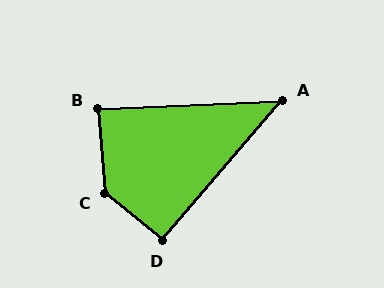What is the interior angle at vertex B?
Approximately 88 degrees (approximately right).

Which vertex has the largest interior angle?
C, at approximately 133 degrees.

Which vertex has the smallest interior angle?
A, at approximately 47 degrees.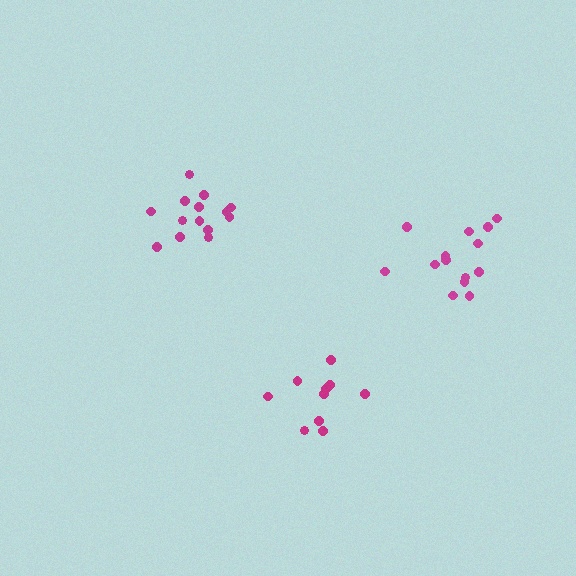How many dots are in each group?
Group 1: 14 dots, Group 2: 14 dots, Group 3: 10 dots (38 total).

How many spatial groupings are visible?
There are 3 spatial groupings.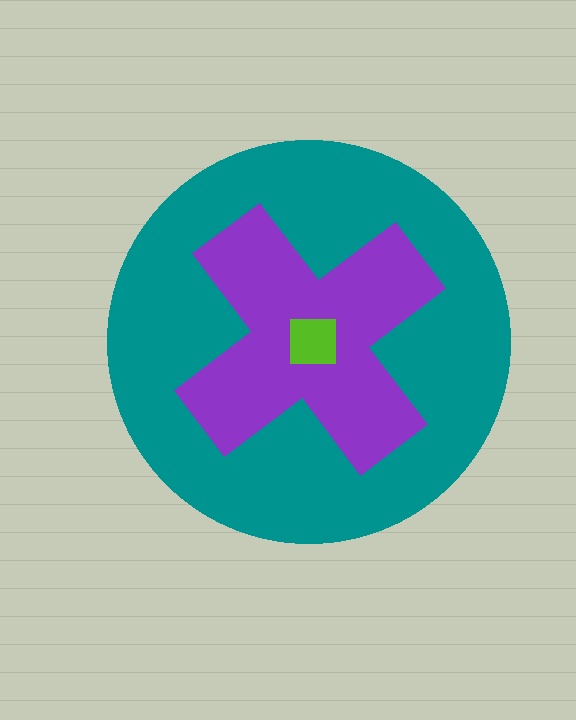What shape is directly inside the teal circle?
The purple cross.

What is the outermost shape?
The teal circle.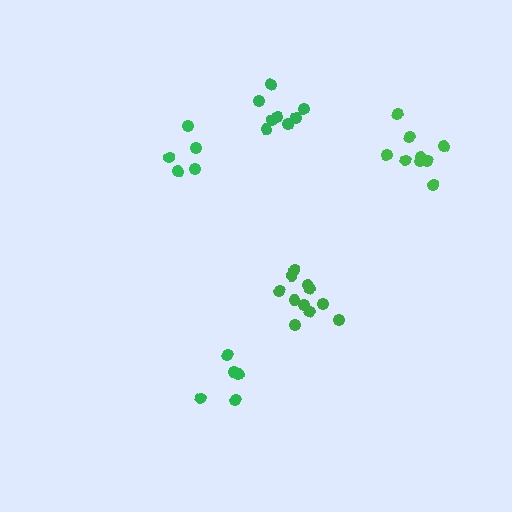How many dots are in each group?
Group 1: 5 dots, Group 2: 8 dots, Group 3: 11 dots, Group 4: 5 dots, Group 5: 9 dots (38 total).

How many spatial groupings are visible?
There are 5 spatial groupings.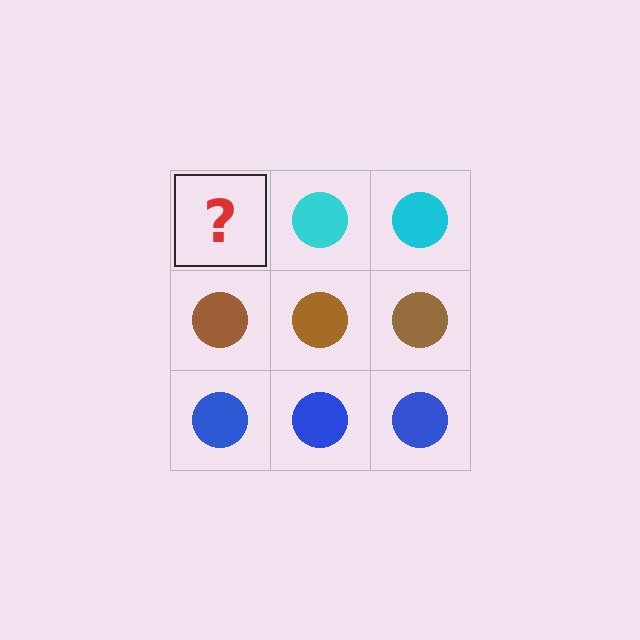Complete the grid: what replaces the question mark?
The question mark should be replaced with a cyan circle.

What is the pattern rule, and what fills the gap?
The rule is that each row has a consistent color. The gap should be filled with a cyan circle.